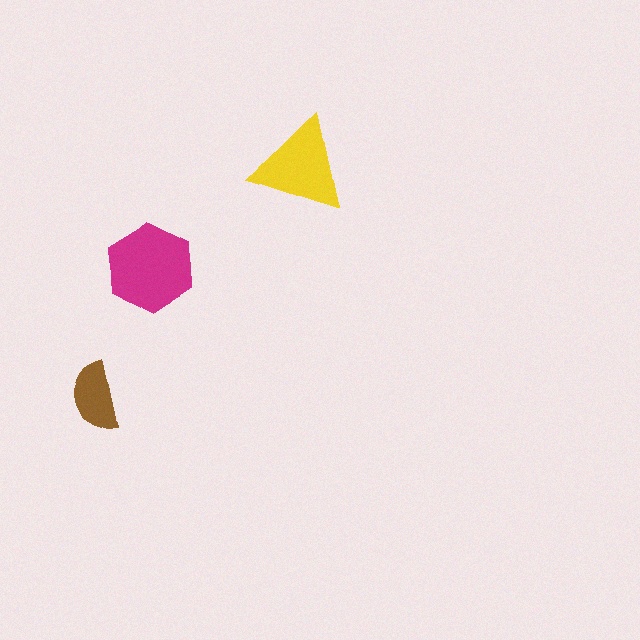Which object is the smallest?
The brown semicircle.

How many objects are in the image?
There are 3 objects in the image.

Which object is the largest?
The magenta hexagon.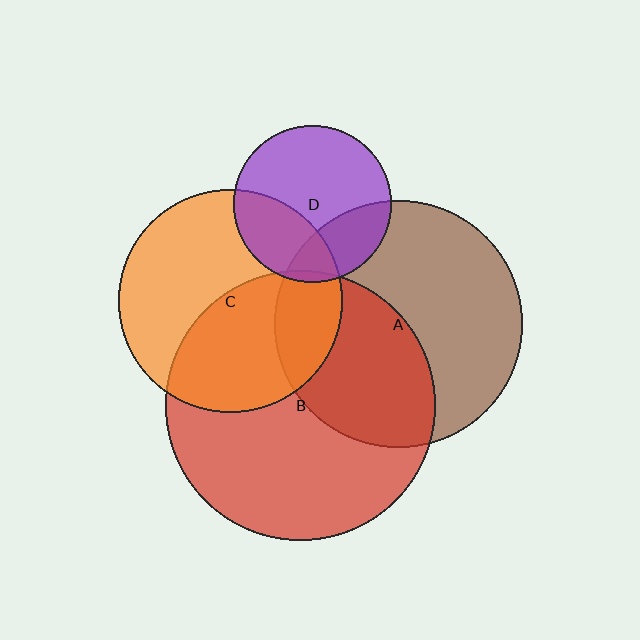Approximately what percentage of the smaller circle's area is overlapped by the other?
Approximately 5%.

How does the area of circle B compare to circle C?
Approximately 1.5 times.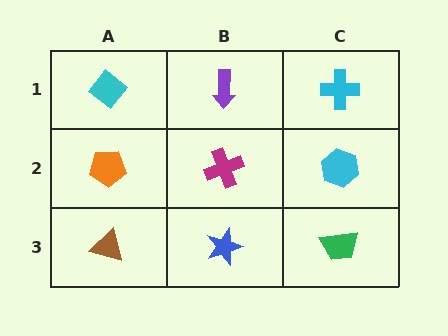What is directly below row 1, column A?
An orange pentagon.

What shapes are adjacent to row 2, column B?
A purple arrow (row 1, column B), a blue star (row 3, column B), an orange pentagon (row 2, column A), a cyan hexagon (row 2, column C).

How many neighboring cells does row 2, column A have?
3.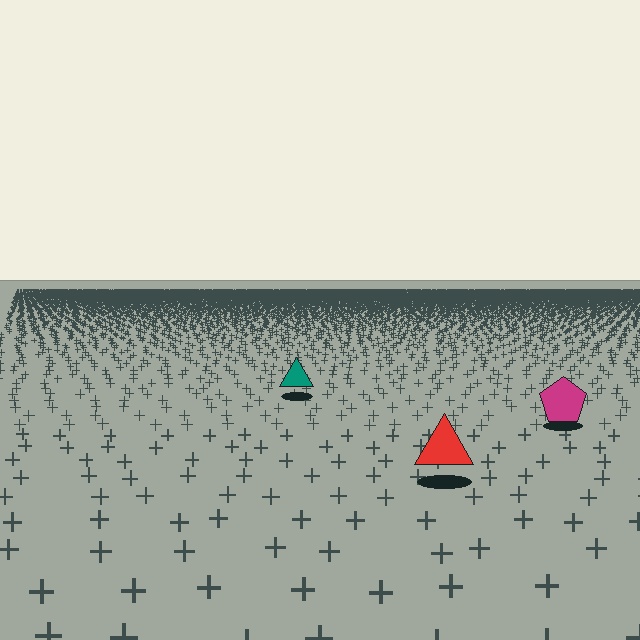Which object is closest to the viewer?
The red triangle is closest. The texture marks near it are larger and more spread out.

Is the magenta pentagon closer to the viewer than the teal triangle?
Yes. The magenta pentagon is closer — you can tell from the texture gradient: the ground texture is coarser near it.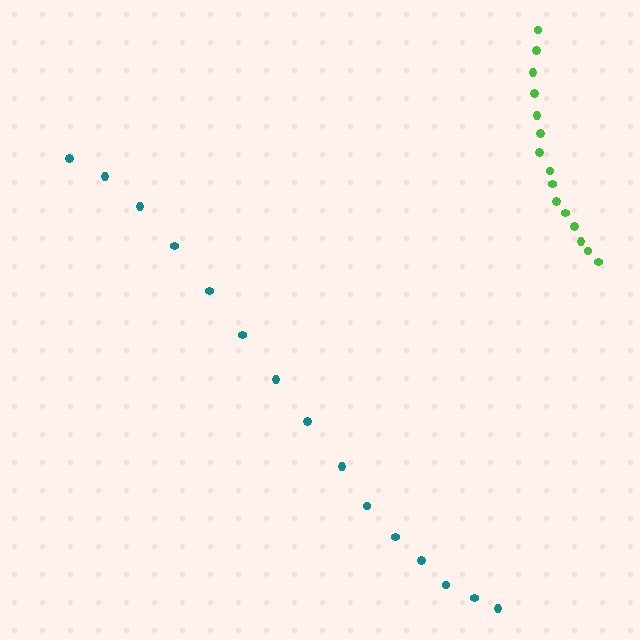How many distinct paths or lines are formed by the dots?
There are 2 distinct paths.